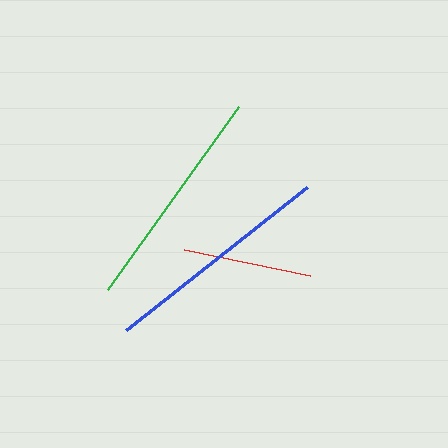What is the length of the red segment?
The red segment is approximately 129 pixels long.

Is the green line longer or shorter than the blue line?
The blue line is longer than the green line.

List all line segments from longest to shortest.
From longest to shortest: blue, green, red.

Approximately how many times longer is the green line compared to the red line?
The green line is approximately 1.7 times the length of the red line.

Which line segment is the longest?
The blue line is the longest at approximately 230 pixels.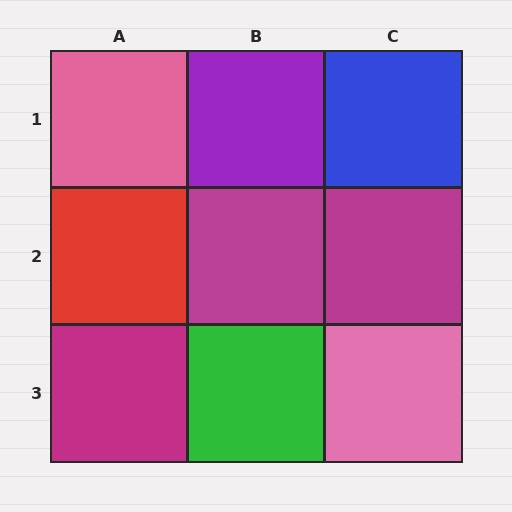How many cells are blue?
1 cell is blue.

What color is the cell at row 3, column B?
Green.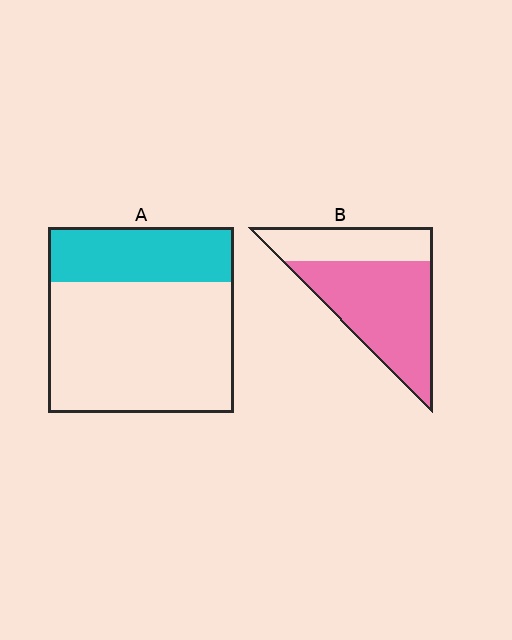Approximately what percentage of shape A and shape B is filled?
A is approximately 30% and B is approximately 65%.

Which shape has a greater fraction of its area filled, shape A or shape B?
Shape B.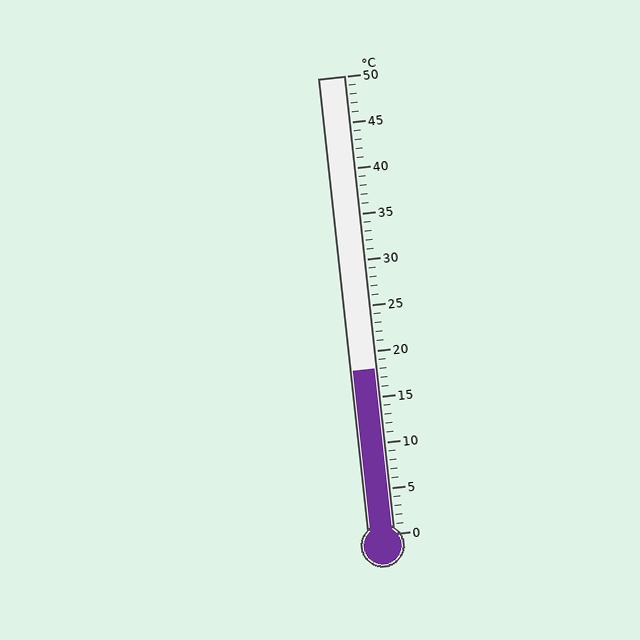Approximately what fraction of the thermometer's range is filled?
The thermometer is filled to approximately 35% of its range.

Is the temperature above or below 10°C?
The temperature is above 10°C.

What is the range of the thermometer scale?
The thermometer scale ranges from 0°C to 50°C.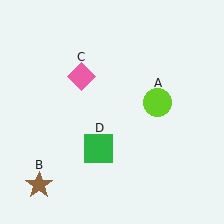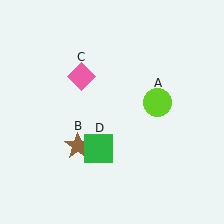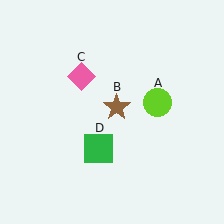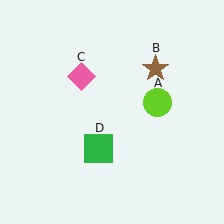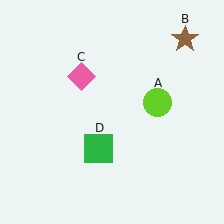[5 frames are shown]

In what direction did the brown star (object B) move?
The brown star (object B) moved up and to the right.